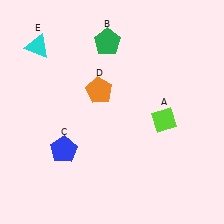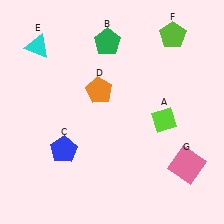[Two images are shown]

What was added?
A lime pentagon (F), a pink square (G) were added in Image 2.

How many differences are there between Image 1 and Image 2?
There are 2 differences between the two images.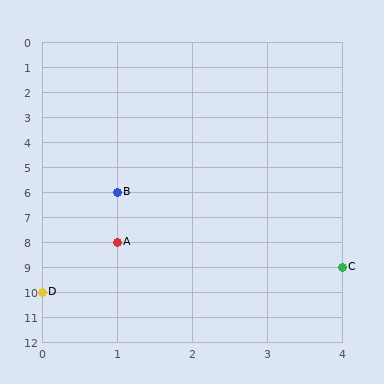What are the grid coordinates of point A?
Point A is at grid coordinates (1, 8).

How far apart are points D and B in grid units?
Points D and B are 1 column and 4 rows apart (about 4.1 grid units diagonally).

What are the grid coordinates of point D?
Point D is at grid coordinates (0, 10).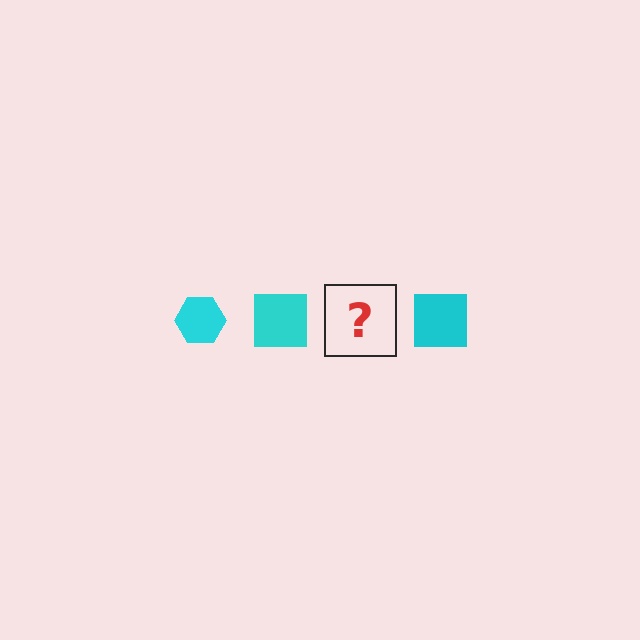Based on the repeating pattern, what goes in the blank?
The blank should be a cyan hexagon.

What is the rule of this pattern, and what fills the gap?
The rule is that the pattern cycles through hexagon, square shapes in cyan. The gap should be filled with a cyan hexagon.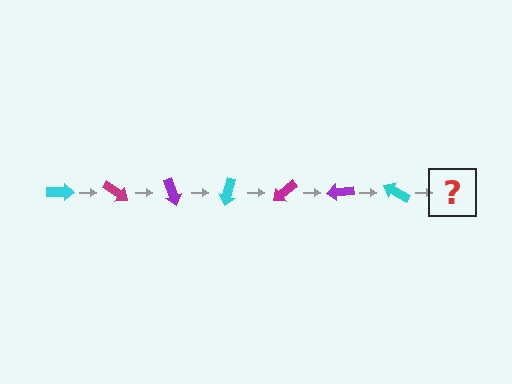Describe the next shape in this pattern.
It should be a magenta arrow, rotated 245 degrees from the start.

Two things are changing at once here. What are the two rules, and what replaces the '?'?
The two rules are that it rotates 35 degrees each step and the color cycles through cyan, magenta, and purple. The '?' should be a magenta arrow, rotated 245 degrees from the start.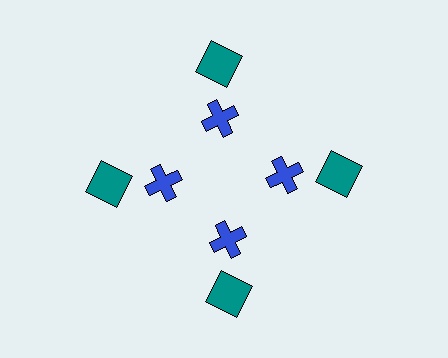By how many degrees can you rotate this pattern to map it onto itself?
The pattern maps onto itself every 90 degrees of rotation.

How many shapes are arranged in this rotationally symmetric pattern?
There are 8 shapes, arranged in 4 groups of 2.